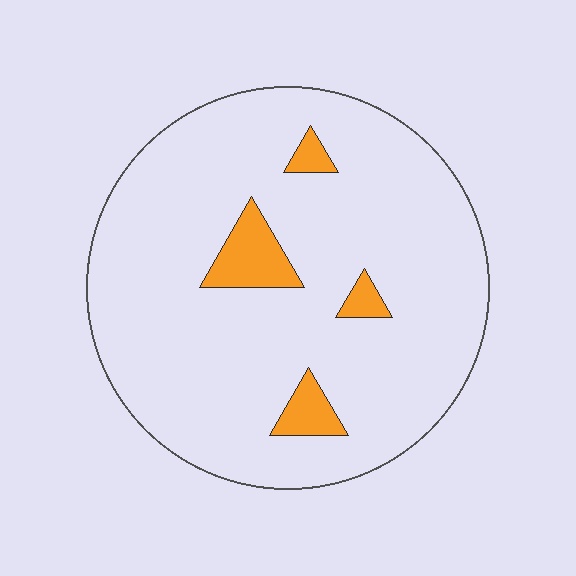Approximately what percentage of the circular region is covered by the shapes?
Approximately 10%.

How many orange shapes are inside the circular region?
4.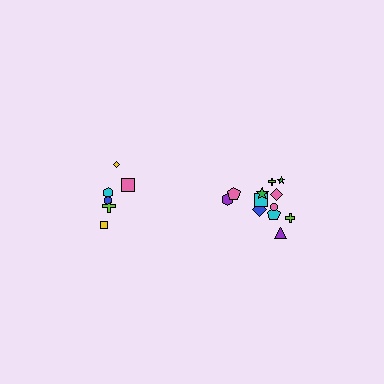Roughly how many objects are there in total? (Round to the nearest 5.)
Roughly 20 objects in total.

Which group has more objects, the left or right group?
The right group.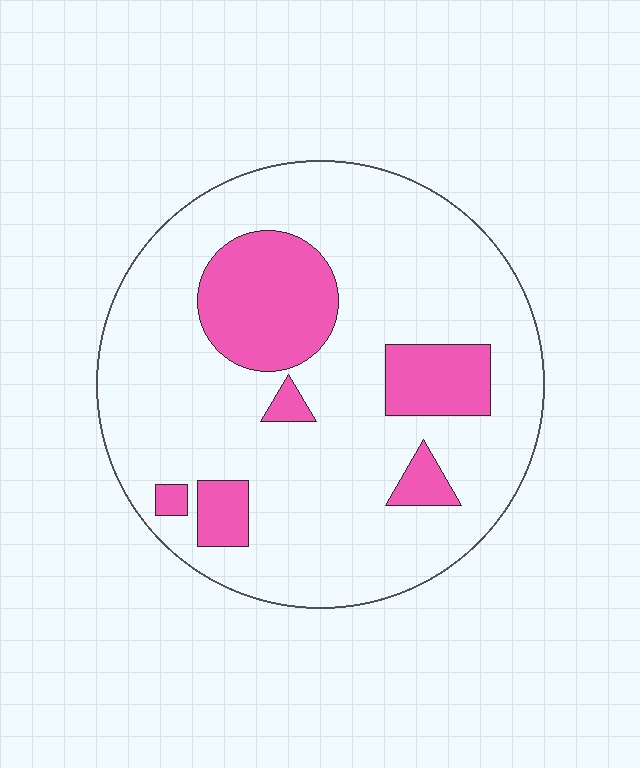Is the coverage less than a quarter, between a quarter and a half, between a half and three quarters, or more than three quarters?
Less than a quarter.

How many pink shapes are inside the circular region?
6.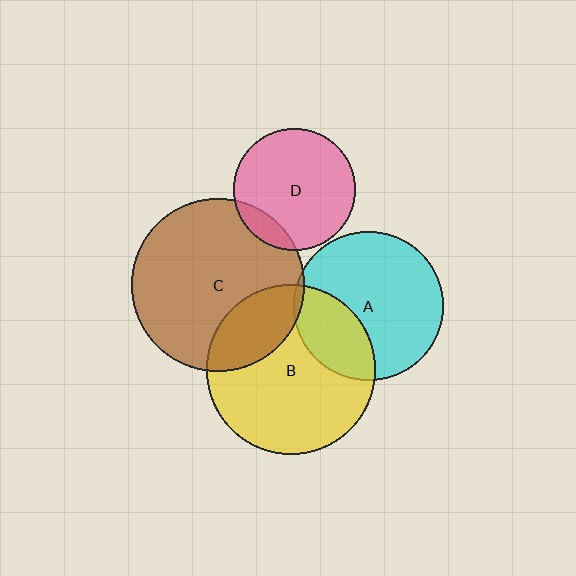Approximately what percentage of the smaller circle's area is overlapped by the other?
Approximately 25%.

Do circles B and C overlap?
Yes.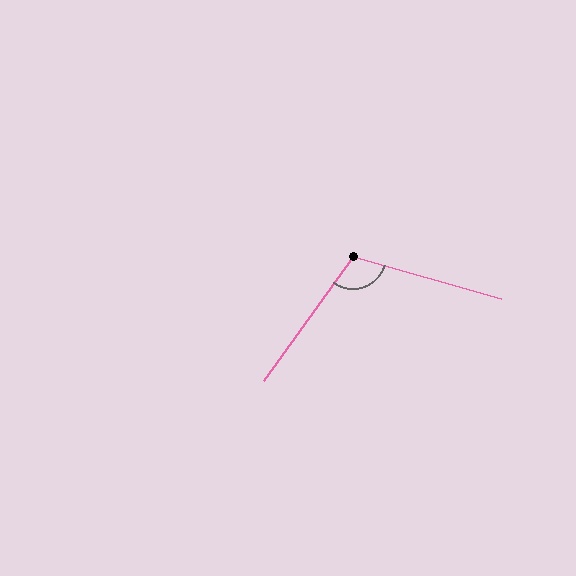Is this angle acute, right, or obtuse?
It is obtuse.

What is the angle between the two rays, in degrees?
Approximately 110 degrees.